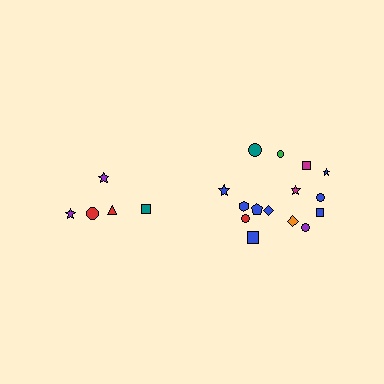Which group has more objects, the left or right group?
The right group.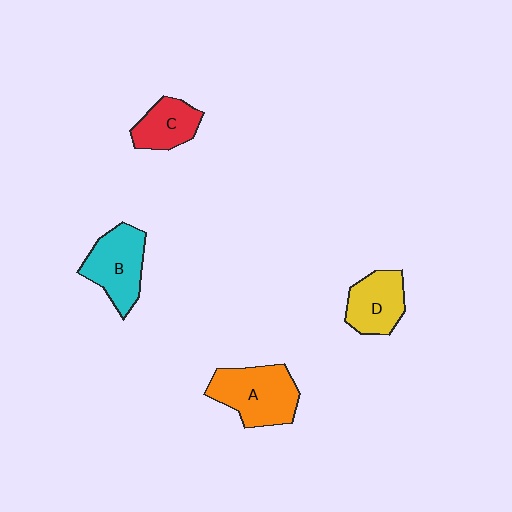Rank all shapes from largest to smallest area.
From largest to smallest: A (orange), B (cyan), D (yellow), C (red).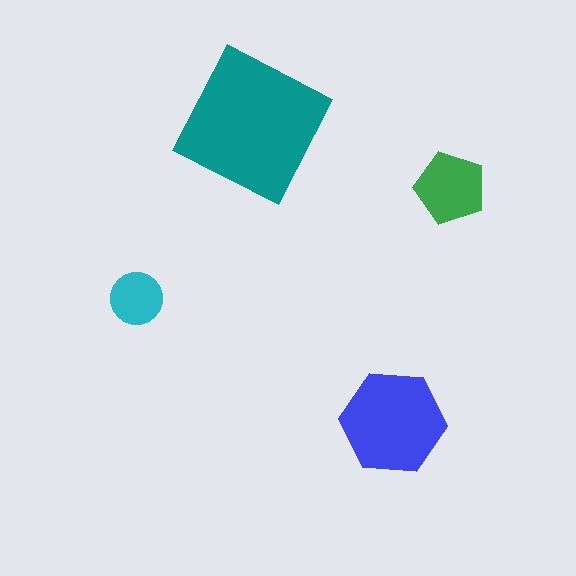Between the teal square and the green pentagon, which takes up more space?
The teal square.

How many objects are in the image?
There are 4 objects in the image.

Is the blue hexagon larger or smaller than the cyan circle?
Larger.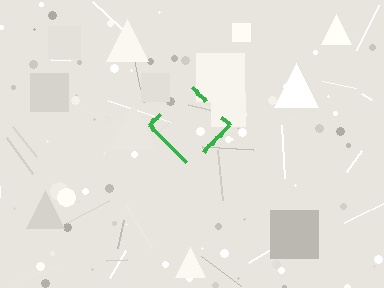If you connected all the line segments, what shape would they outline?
They would outline a diamond.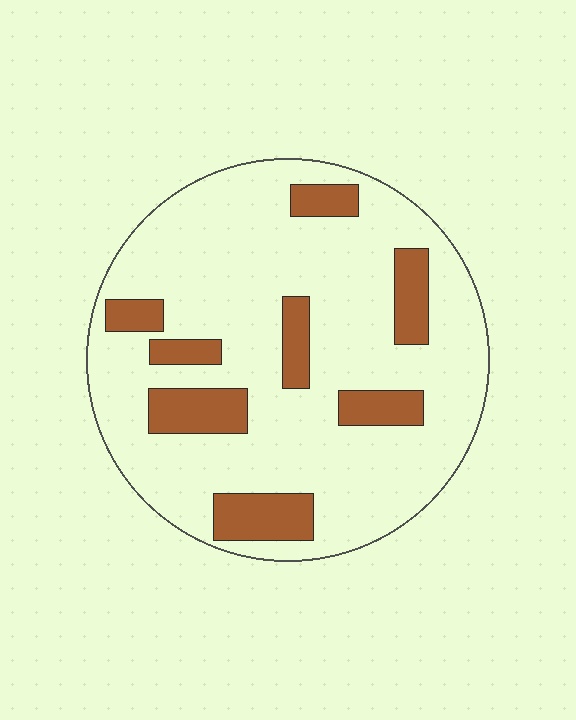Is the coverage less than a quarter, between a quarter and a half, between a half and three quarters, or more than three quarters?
Less than a quarter.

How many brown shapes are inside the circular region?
8.